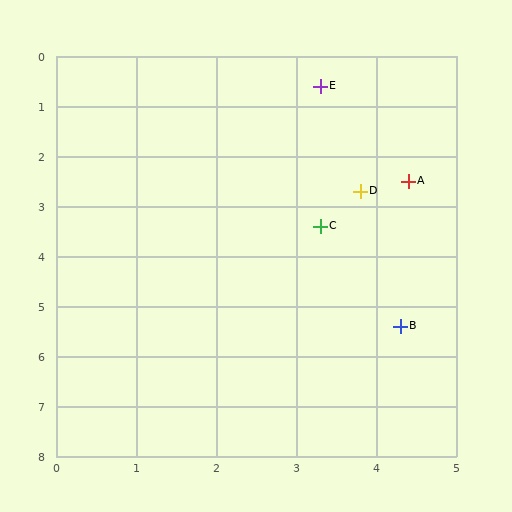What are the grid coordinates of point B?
Point B is at approximately (4.3, 5.4).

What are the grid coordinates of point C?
Point C is at approximately (3.3, 3.4).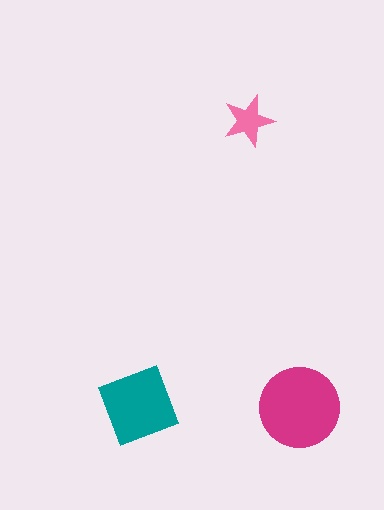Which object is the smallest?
The pink star.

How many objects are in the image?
There are 3 objects in the image.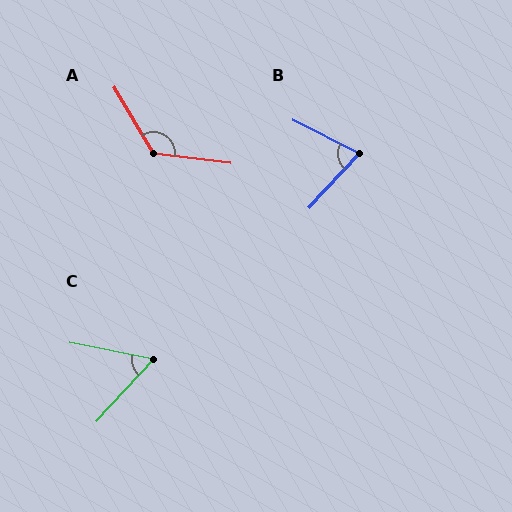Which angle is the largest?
A, at approximately 127 degrees.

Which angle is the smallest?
C, at approximately 59 degrees.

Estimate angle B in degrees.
Approximately 74 degrees.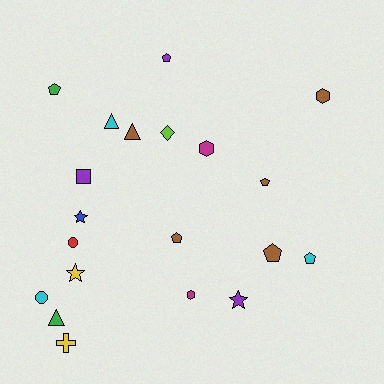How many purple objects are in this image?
There are 3 purple objects.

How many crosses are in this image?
There is 1 cross.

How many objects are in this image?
There are 20 objects.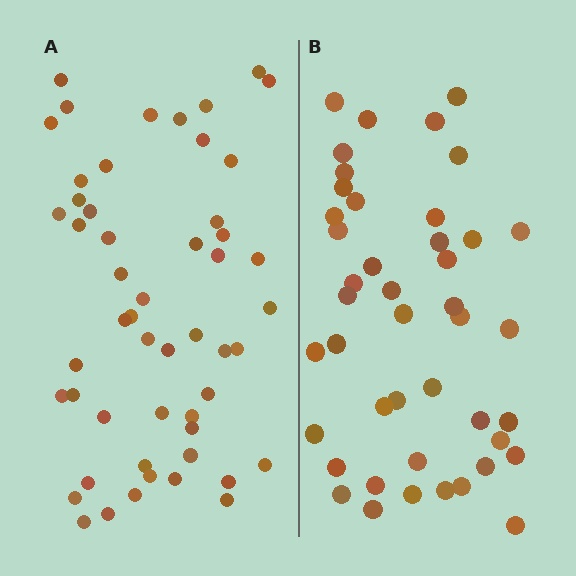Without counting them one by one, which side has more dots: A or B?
Region A (the left region) has more dots.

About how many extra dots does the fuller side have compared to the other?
Region A has roughly 8 or so more dots than region B.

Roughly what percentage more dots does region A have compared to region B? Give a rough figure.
About 20% more.